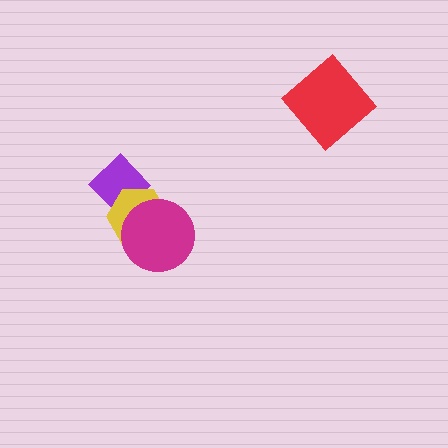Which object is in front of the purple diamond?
The yellow hexagon is in front of the purple diamond.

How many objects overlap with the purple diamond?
1 object overlaps with the purple diamond.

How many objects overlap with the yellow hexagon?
2 objects overlap with the yellow hexagon.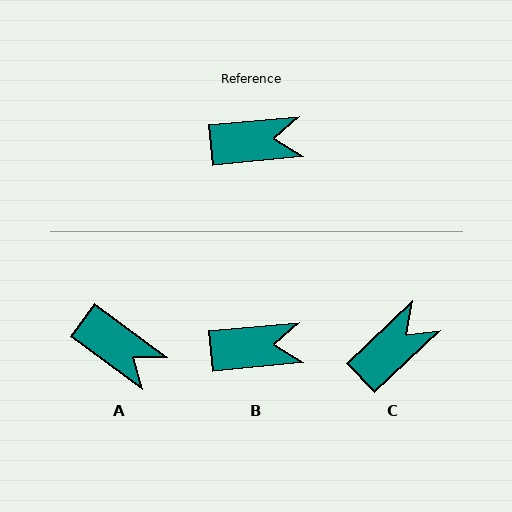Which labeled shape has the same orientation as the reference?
B.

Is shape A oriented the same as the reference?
No, it is off by about 42 degrees.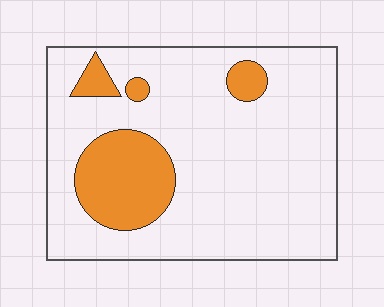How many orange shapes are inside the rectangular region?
4.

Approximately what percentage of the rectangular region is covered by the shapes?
Approximately 20%.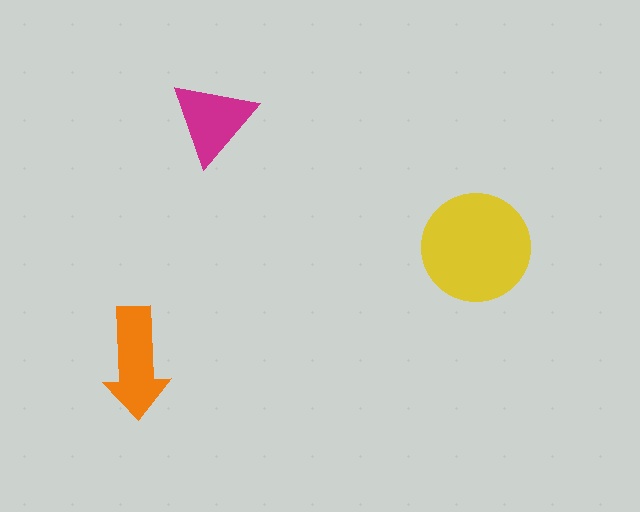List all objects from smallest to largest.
The magenta triangle, the orange arrow, the yellow circle.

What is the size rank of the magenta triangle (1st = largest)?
3rd.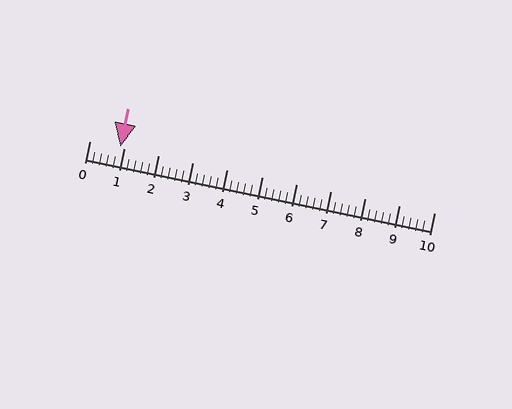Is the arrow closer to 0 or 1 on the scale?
The arrow is closer to 1.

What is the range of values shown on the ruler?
The ruler shows values from 0 to 10.